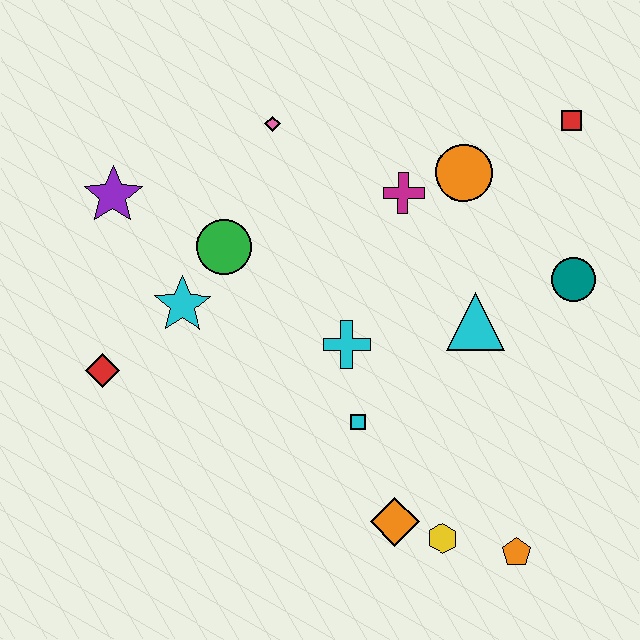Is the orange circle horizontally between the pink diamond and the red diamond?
No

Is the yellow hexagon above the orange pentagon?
Yes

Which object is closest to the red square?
The orange circle is closest to the red square.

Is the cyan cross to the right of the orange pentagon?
No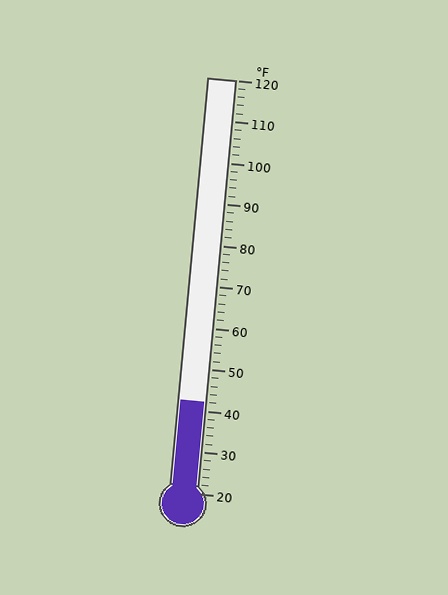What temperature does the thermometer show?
The thermometer shows approximately 42°F.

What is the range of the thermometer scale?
The thermometer scale ranges from 20°F to 120°F.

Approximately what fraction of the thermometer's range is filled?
The thermometer is filled to approximately 20% of its range.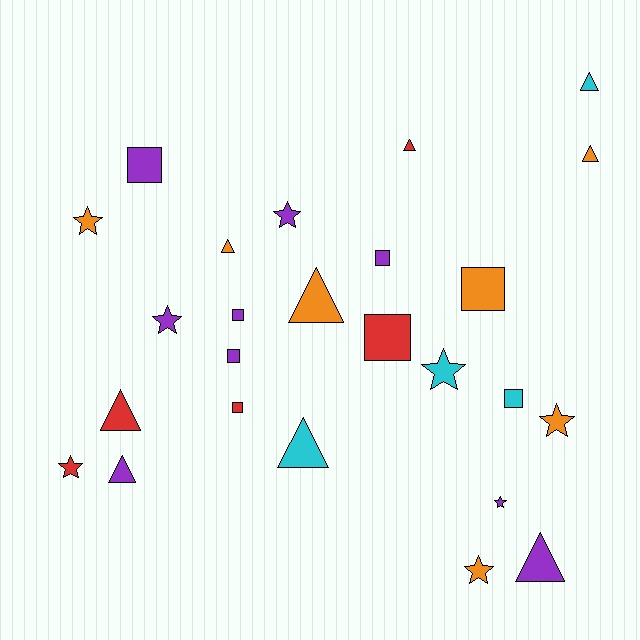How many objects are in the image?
There are 25 objects.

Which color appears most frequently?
Purple, with 9 objects.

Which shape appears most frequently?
Triangle, with 9 objects.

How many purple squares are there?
There are 4 purple squares.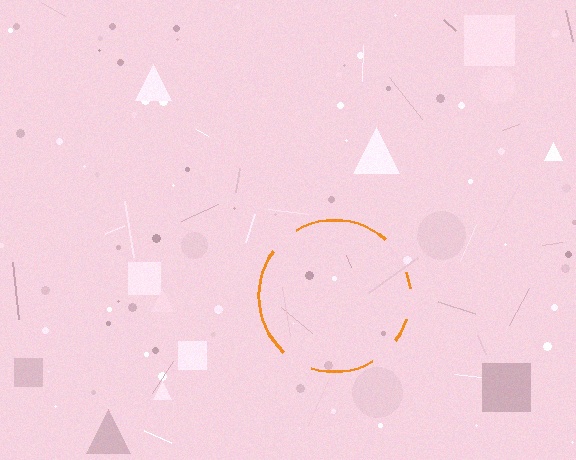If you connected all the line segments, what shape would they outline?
They would outline a circle.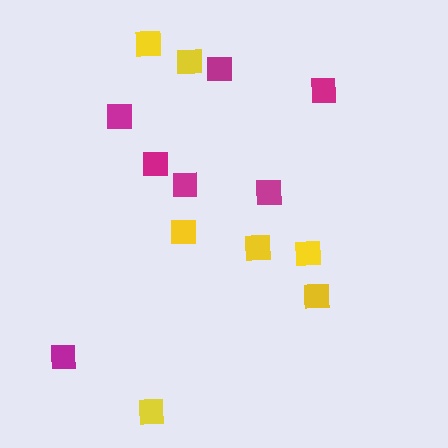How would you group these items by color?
There are 2 groups: one group of magenta squares (7) and one group of yellow squares (7).